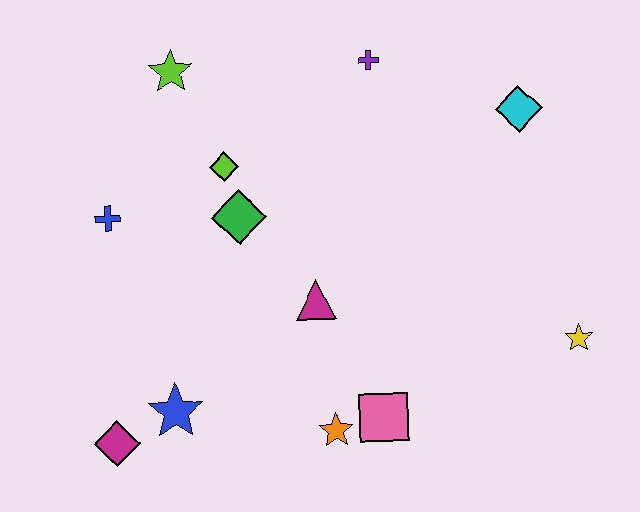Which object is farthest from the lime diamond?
The yellow star is farthest from the lime diamond.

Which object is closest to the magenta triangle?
The green diamond is closest to the magenta triangle.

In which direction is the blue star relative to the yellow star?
The blue star is to the left of the yellow star.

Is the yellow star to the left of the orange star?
No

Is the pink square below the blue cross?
Yes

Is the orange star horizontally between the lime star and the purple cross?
Yes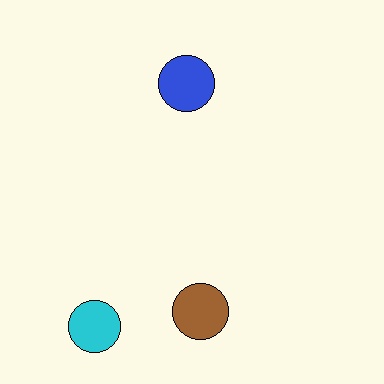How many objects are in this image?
There are 3 objects.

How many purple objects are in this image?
There are no purple objects.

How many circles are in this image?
There are 3 circles.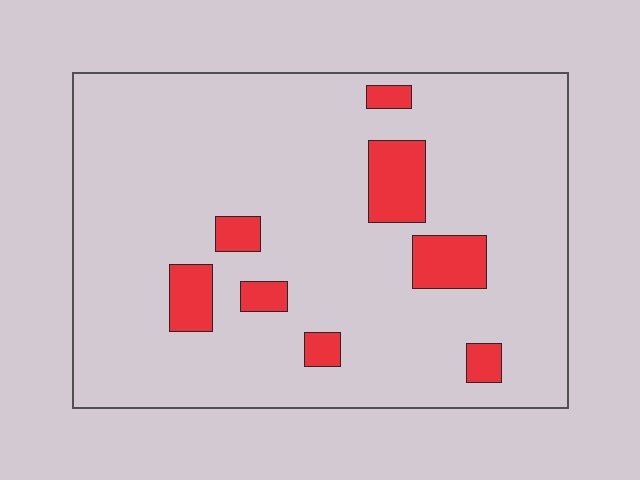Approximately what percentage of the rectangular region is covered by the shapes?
Approximately 10%.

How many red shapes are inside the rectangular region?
8.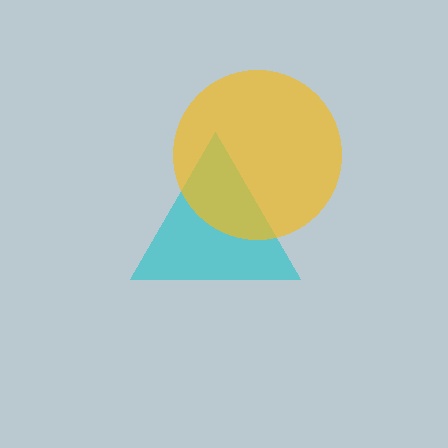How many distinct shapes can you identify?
There are 2 distinct shapes: a cyan triangle, a yellow circle.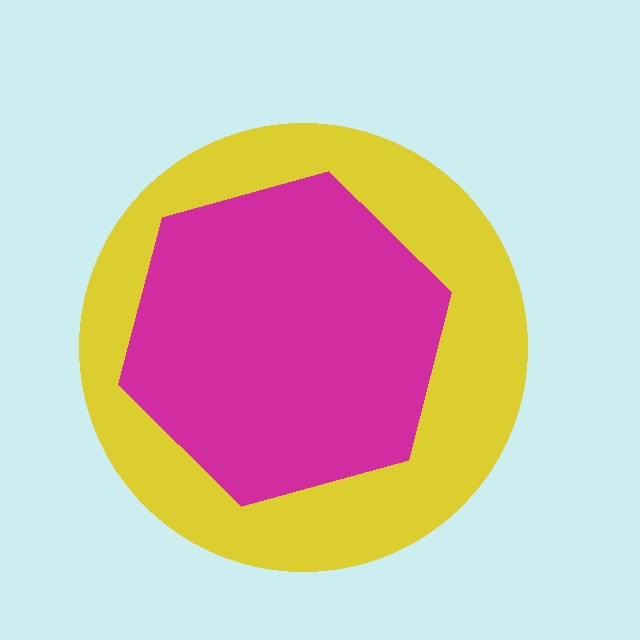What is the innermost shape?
The magenta hexagon.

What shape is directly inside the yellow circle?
The magenta hexagon.